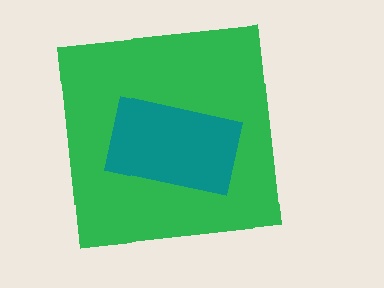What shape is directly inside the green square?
The teal rectangle.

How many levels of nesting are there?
2.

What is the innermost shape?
The teal rectangle.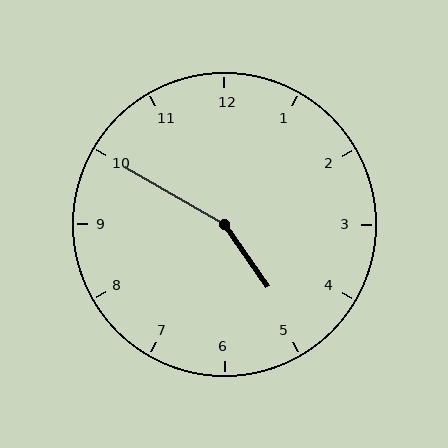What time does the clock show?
4:50.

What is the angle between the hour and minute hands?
Approximately 155 degrees.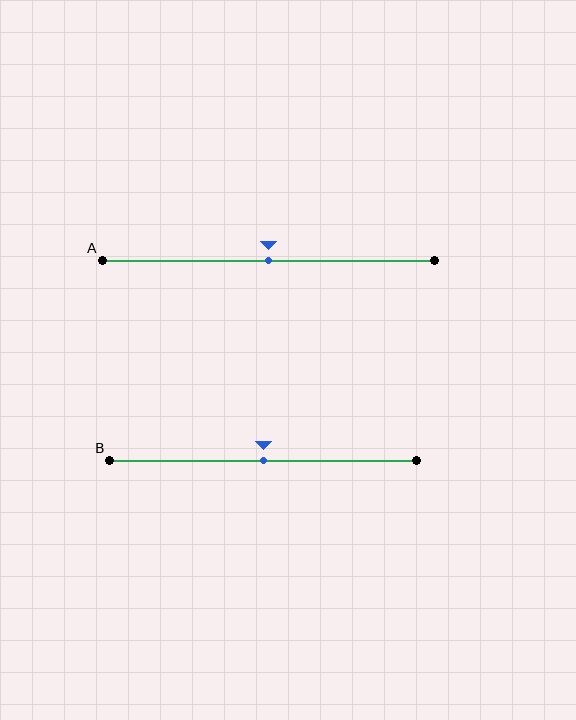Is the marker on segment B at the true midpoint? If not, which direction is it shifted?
Yes, the marker on segment B is at the true midpoint.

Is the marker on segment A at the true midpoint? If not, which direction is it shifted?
Yes, the marker on segment A is at the true midpoint.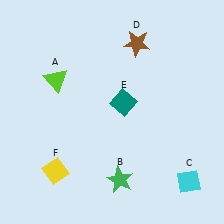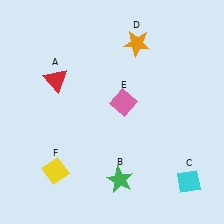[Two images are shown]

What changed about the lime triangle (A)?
In Image 1, A is lime. In Image 2, it changed to red.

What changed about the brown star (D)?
In Image 1, D is brown. In Image 2, it changed to orange.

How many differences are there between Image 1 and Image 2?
There are 3 differences between the two images.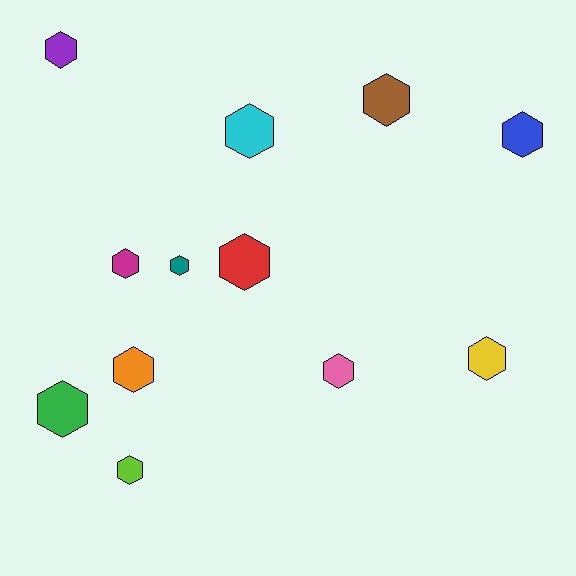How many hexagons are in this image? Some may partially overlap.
There are 12 hexagons.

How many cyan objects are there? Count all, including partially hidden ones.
There is 1 cyan object.